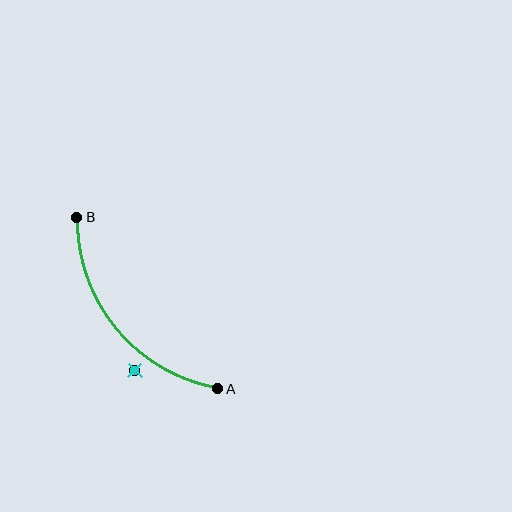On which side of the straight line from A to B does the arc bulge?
The arc bulges below and to the left of the straight line connecting A and B.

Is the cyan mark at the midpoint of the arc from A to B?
No — the cyan mark does not lie on the arc at all. It sits slightly outside the curve.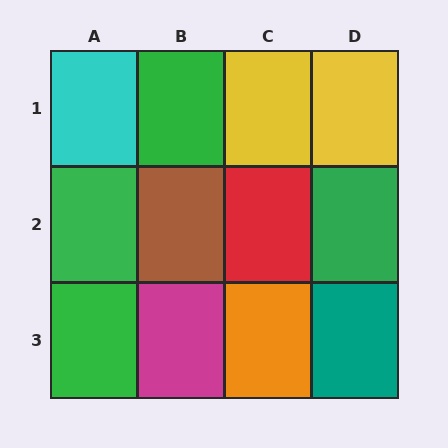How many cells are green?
4 cells are green.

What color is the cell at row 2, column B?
Brown.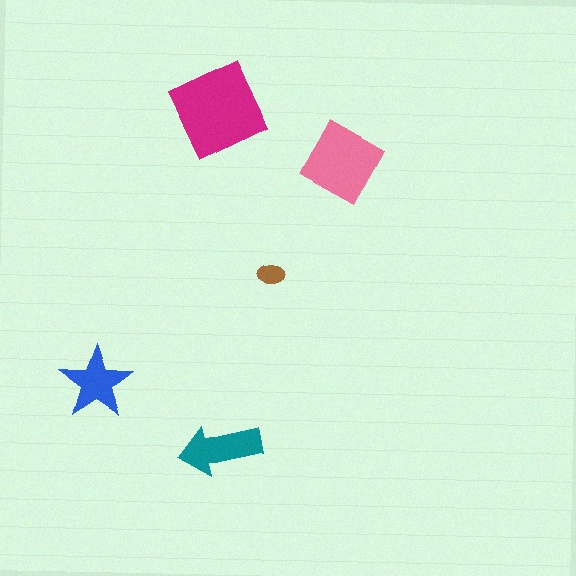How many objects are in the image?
There are 5 objects in the image.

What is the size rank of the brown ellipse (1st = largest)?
5th.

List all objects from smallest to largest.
The brown ellipse, the blue star, the teal arrow, the pink diamond, the magenta square.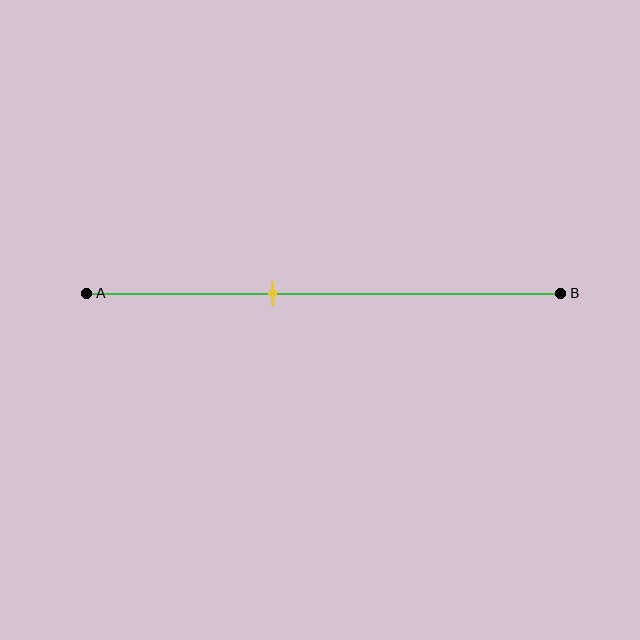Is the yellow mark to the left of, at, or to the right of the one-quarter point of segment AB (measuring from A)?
The yellow mark is to the right of the one-quarter point of segment AB.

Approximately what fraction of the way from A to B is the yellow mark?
The yellow mark is approximately 40% of the way from A to B.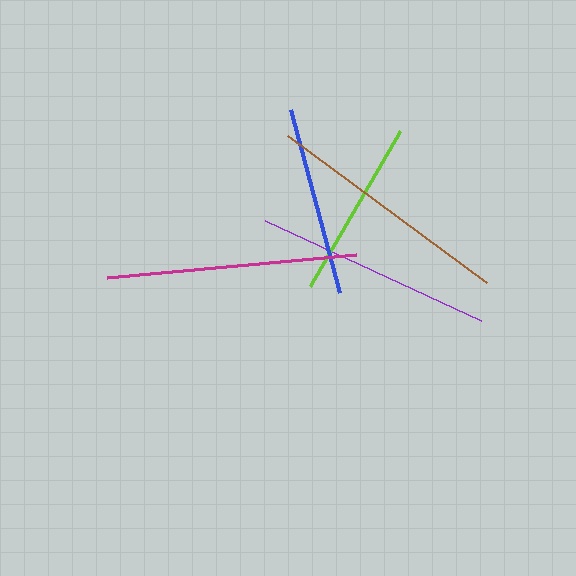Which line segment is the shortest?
The lime line is the shortest at approximately 179 pixels.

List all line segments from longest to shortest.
From longest to shortest: magenta, brown, purple, blue, lime.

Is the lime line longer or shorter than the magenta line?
The magenta line is longer than the lime line.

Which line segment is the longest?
The magenta line is the longest at approximately 250 pixels.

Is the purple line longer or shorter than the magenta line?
The magenta line is longer than the purple line.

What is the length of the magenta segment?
The magenta segment is approximately 250 pixels long.